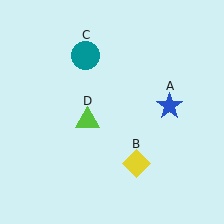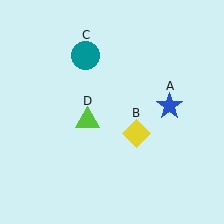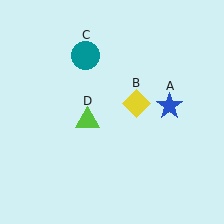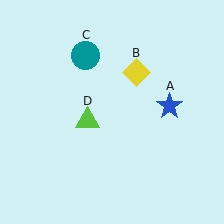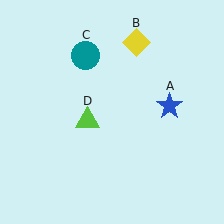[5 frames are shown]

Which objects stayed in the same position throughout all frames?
Blue star (object A) and teal circle (object C) and lime triangle (object D) remained stationary.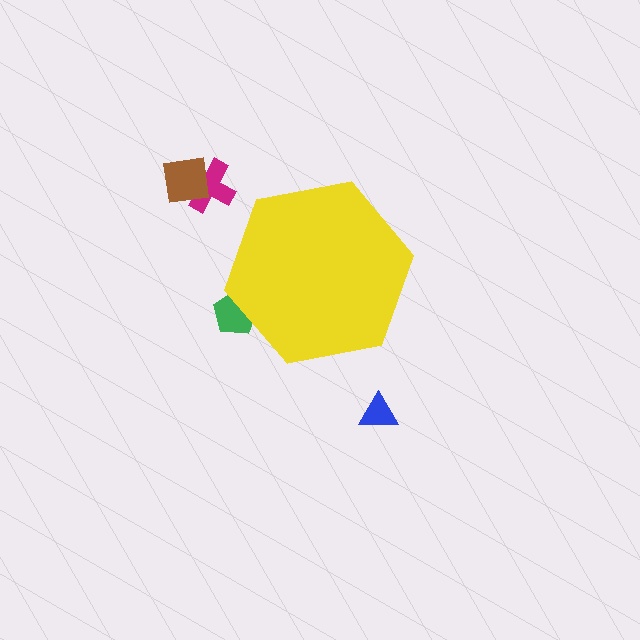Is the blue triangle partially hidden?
No, the blue triangle is fully visible.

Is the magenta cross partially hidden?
No, the magenta cross is fully visible.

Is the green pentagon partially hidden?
Yes, the green pentagon is partially hidden behind the yellow hexagon.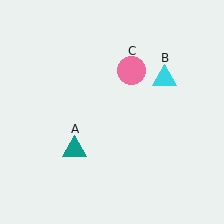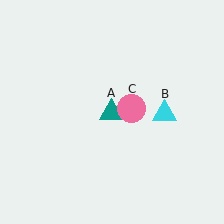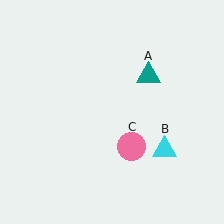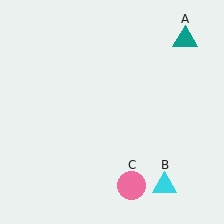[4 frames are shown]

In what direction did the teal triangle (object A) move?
The teal triangle (object A) moved up and to the right.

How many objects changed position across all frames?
3 objects changed position: teal triangle (object A), cyan triangle (object B), pink circle (object C).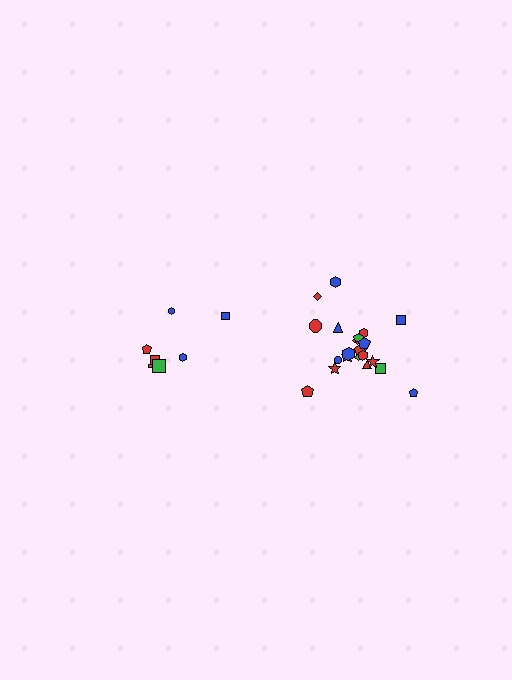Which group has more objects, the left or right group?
The right group.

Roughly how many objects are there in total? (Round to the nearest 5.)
Roughly 30 objects in total.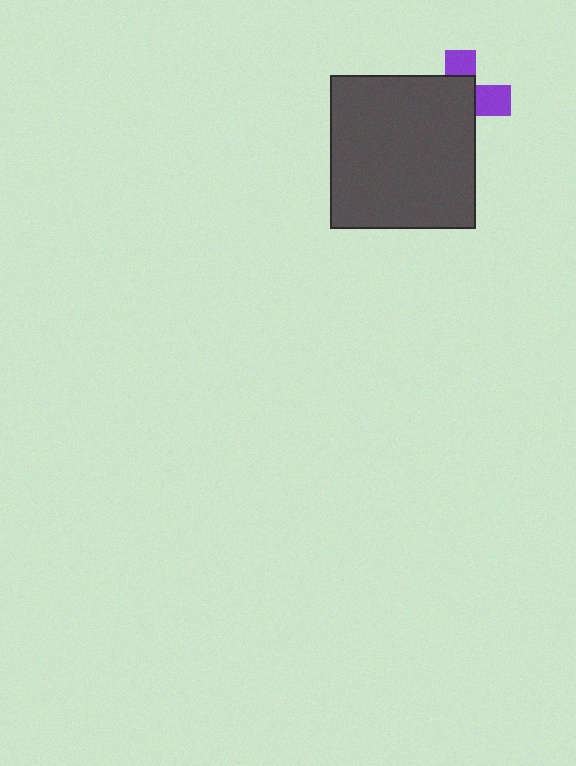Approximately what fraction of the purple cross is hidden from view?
Roughly 64% of the purple cross is hidden behind the dark gray rectangle.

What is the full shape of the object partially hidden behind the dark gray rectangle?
The partially hidden object is a purple cross.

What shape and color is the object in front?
The object in front is a dark gray rectangle.